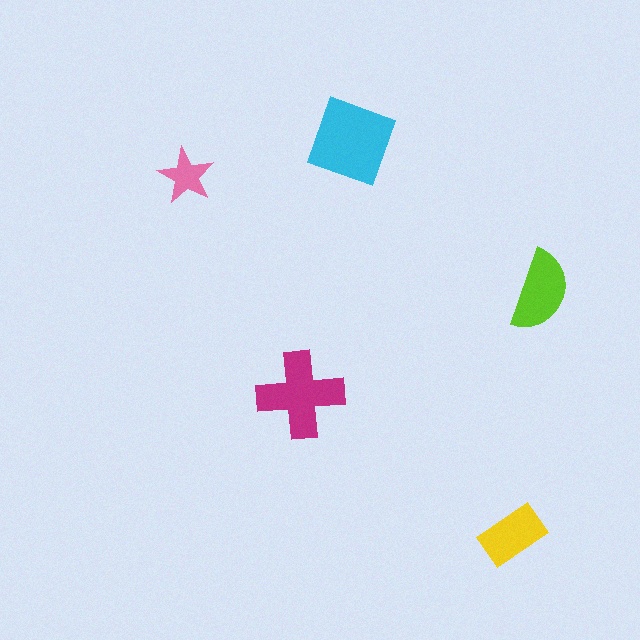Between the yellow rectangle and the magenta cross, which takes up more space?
The magenta cross.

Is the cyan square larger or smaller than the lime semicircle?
Larger.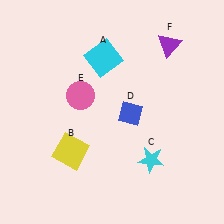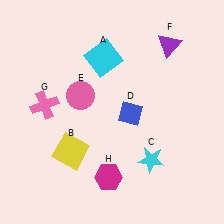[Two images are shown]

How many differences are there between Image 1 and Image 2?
There are 2 differences between the two images.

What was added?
A pink cross (G), a magenta hexagon (H) were added in Image 2.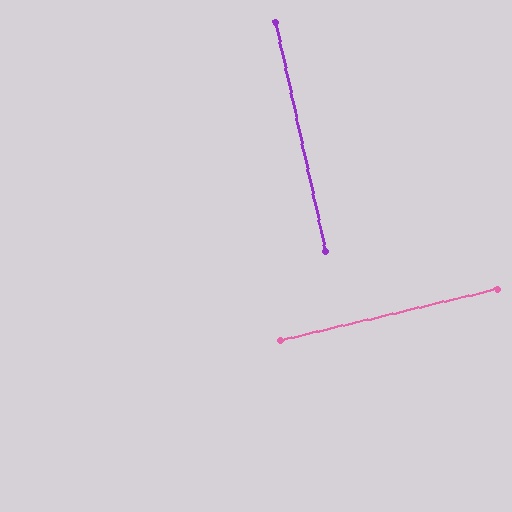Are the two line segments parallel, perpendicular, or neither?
Perpendicular — they meet at approximately 89°.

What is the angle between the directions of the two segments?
Approximately 89 degrees.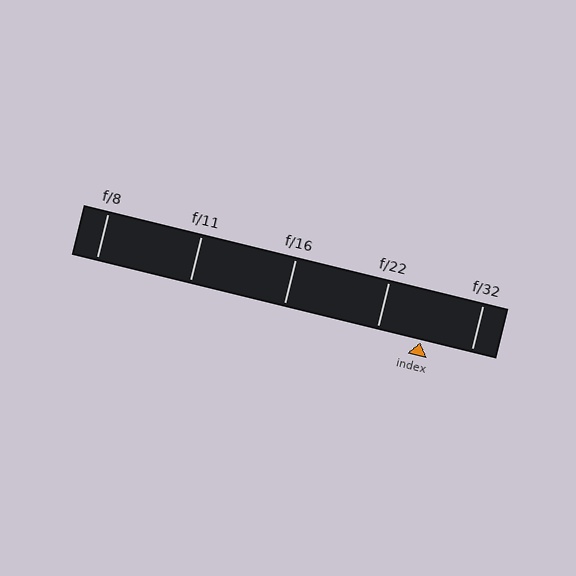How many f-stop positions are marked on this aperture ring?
There are 5 f-stop positions marked.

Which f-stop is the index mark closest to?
The index mark is closest to f/22.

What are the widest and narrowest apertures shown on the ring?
The widest aperture shown is f/8 and the narrowest is f/32.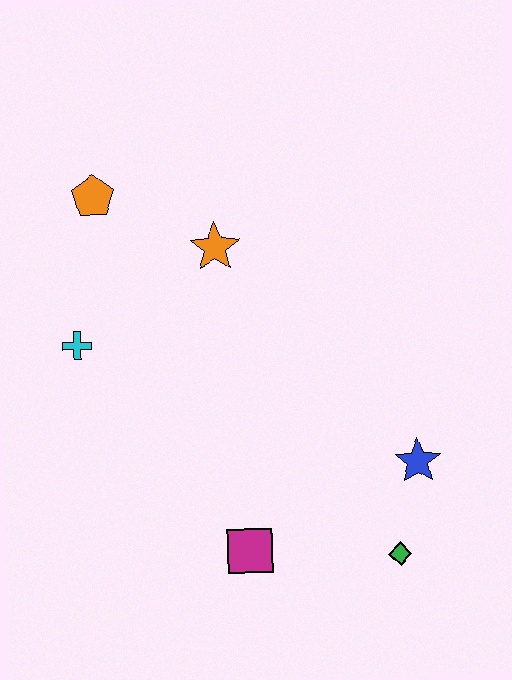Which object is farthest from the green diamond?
The orange pentagon is farthest from the green diamond.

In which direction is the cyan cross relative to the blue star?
The cyan cross is to the left of the blue star.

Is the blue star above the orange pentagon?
No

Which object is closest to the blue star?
The green diamond is closest to the blue star.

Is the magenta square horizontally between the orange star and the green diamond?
Yes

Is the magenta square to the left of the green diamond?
Yes